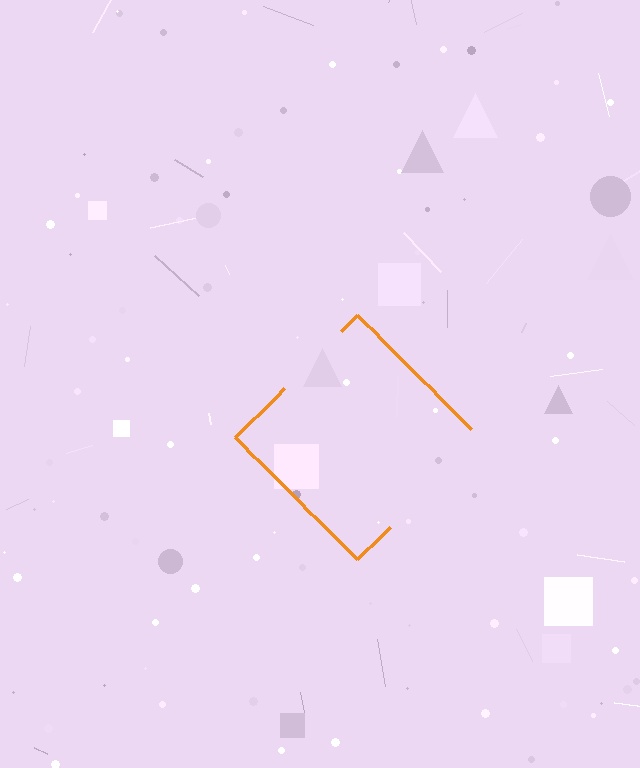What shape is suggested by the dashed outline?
The dashed outline suggests a diamond.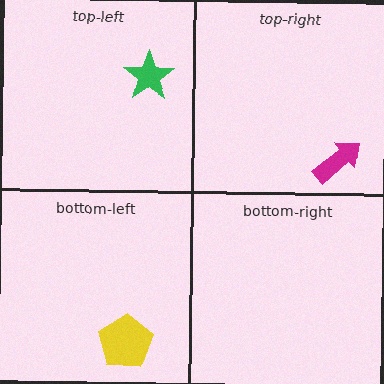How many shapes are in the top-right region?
1.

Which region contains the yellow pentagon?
The bottom-left region.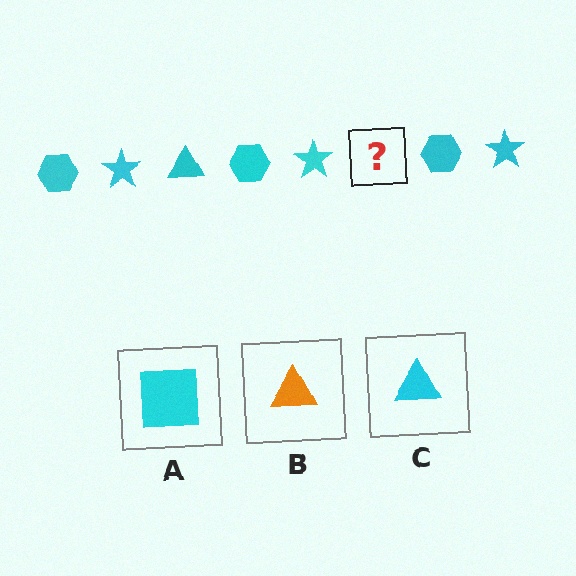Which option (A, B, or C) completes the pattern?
C.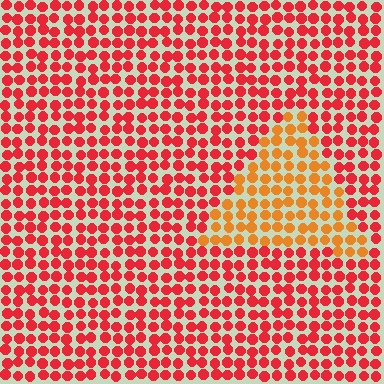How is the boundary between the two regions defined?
The boundary is defined purely by a slight shift in hue (about 35 degrees). Spacing, size, and orientation are identical on both sides.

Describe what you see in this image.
The image is filled with small red elements in a uniform arrangement. A triangle-shaped region is visible where the elements are tinted to a slightly different hue, forming a subtle color boundary.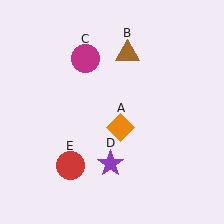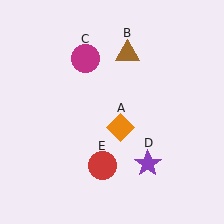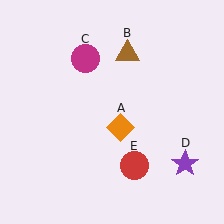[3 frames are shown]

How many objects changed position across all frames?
2 objects changed position: purple star (object D), red circle (object E).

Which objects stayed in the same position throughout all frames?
Orange diamond (object A) and brown triangle (object B) and magenta circle (object C) remained stationary.